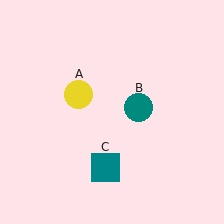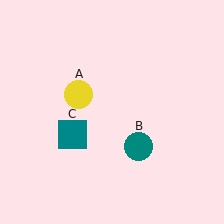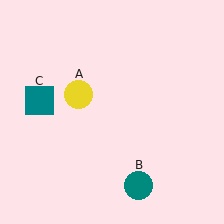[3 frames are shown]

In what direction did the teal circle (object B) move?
The teal circle (object B) moved down.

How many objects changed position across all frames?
2 objects changed position: teal circle (object B), teal square (object C).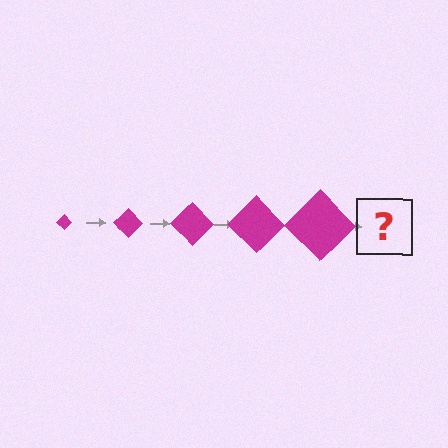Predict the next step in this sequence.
The next step is a magenta diamond, larger than the previous one.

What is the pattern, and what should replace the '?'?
The pattern is that the diamond gets progressively larger each step. The '?' should be a magenta diamond, larger than the previous one.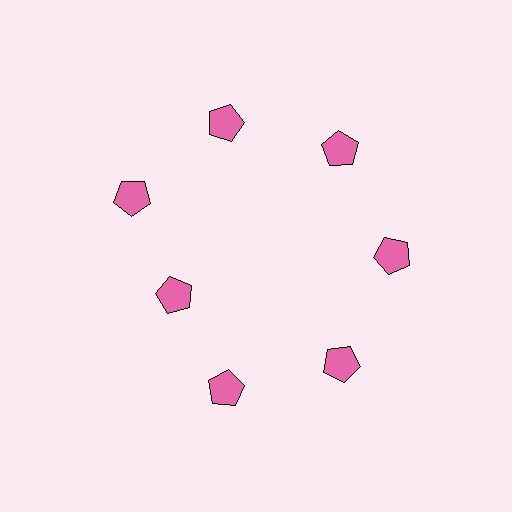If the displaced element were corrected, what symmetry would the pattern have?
It would have 7-fold rotational symmetry — the pattern would map onto itself every 51 degrees.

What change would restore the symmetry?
The symmetry would be restored by moving it outward, back onto the ring so that all 7 pentagons sit at equal angles and equal distance from the center.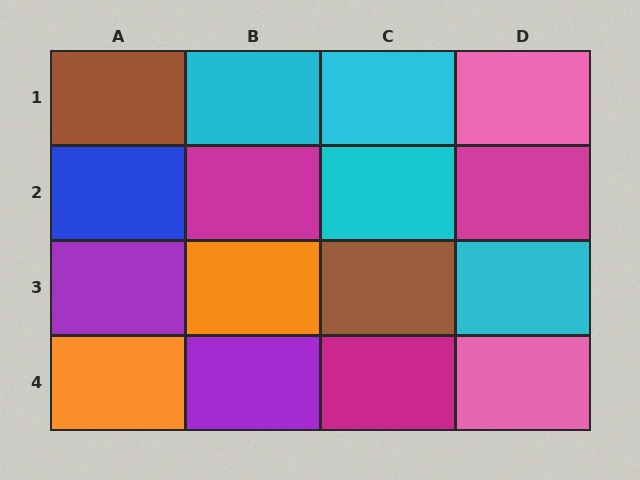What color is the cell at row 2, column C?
Cyan.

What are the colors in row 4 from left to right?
Orange, purple, magenta, pink.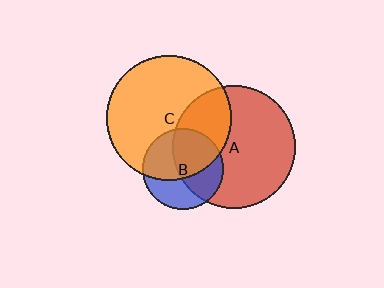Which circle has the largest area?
Circle C (orange).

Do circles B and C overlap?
Yes.